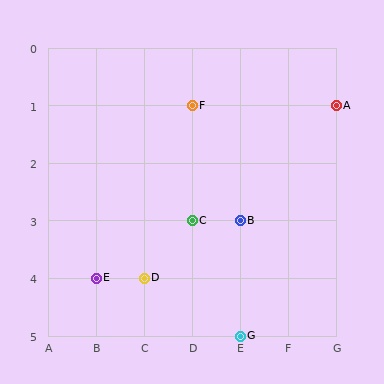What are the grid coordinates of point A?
Point A is at grid coordinates (G, 1).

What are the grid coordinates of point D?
Point D is at grid coordinates (C, 4).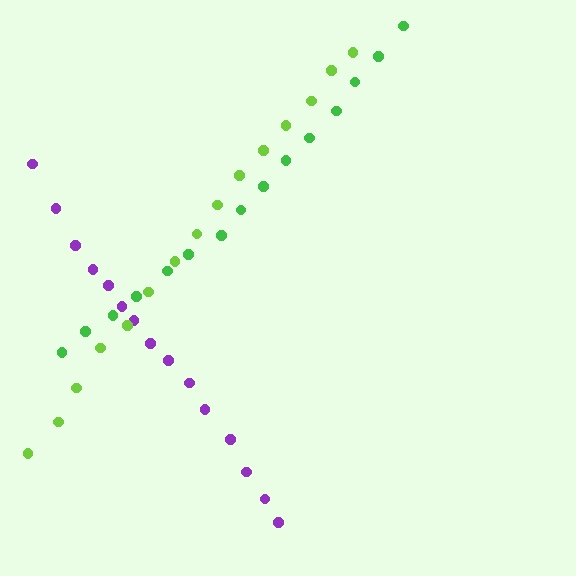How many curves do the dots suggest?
There are 3 distinct paths.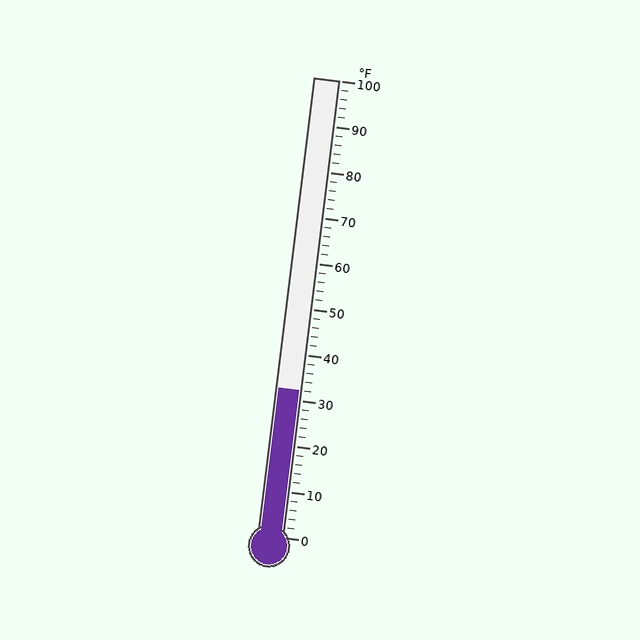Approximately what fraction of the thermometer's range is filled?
The thermometer is filled to approximately 30% of its range.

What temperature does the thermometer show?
The thermometer shows approximately 32°F.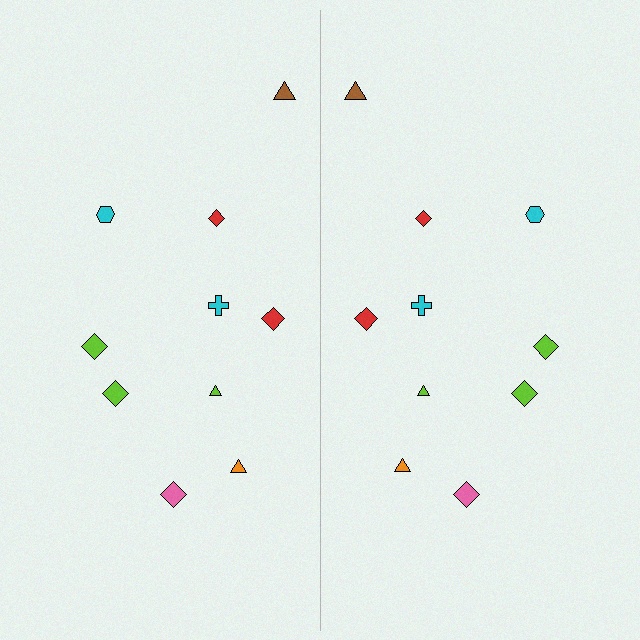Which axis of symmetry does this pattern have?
The pattern has a vertical axis of symmetry running through the center of the image.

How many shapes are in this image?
There are 20 shapes in this image.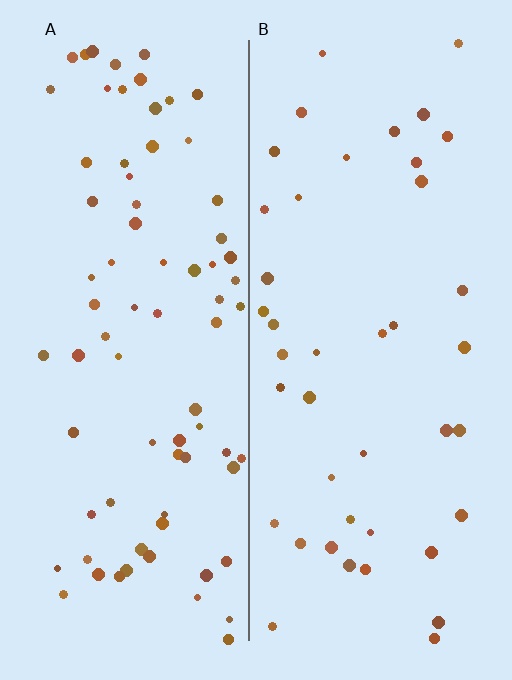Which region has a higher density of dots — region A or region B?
A (the left).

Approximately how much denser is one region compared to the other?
Approximately 1.8× — region A over region B.